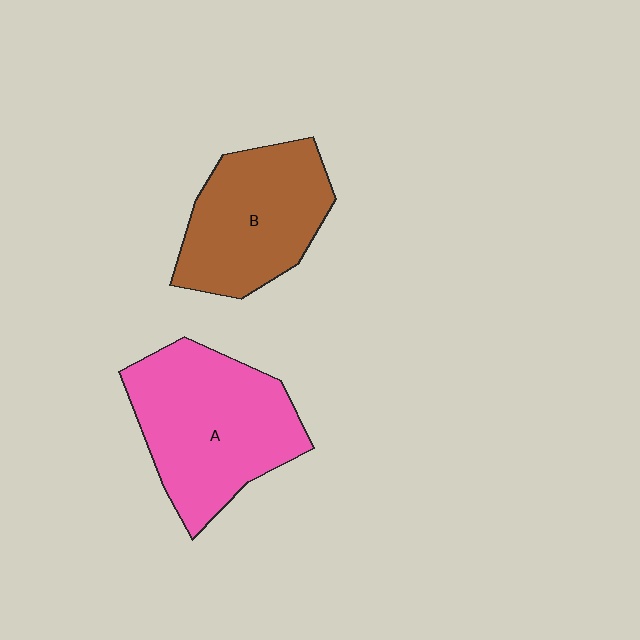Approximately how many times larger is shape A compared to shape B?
Approximately 1.2 times.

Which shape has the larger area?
Shape A (pink).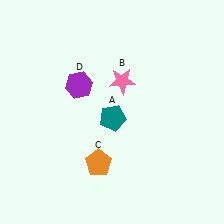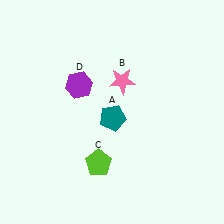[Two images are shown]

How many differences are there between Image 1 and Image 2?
There is 1 difference between the two images.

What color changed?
The pentagon (C) changed from orange in Image 1 to lime in Image 2.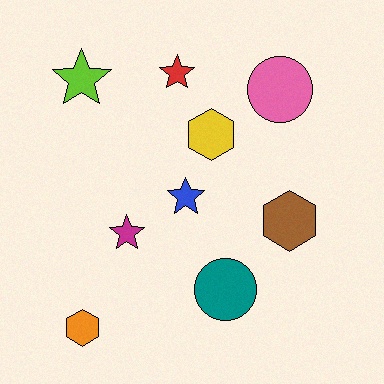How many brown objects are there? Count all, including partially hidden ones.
There is 1 brown object.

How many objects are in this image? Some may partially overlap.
There are 9 objects.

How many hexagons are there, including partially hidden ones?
There are 3 hexagons.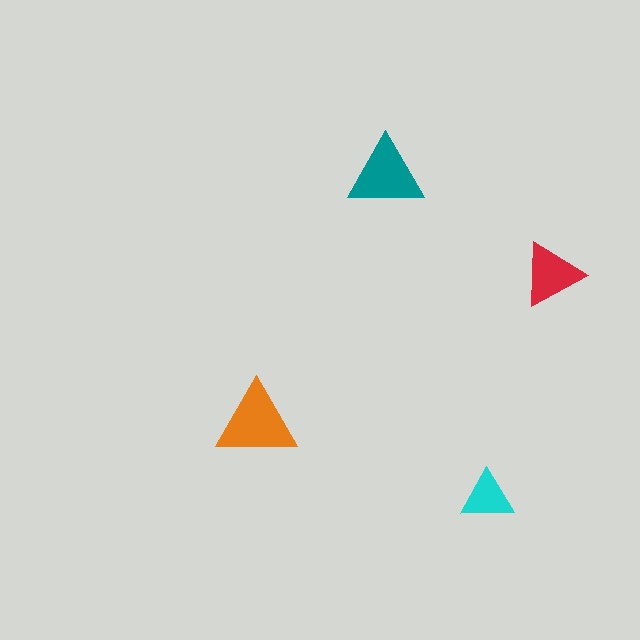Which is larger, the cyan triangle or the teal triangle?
The teal one.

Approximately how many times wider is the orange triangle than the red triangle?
About 1.5 times wider.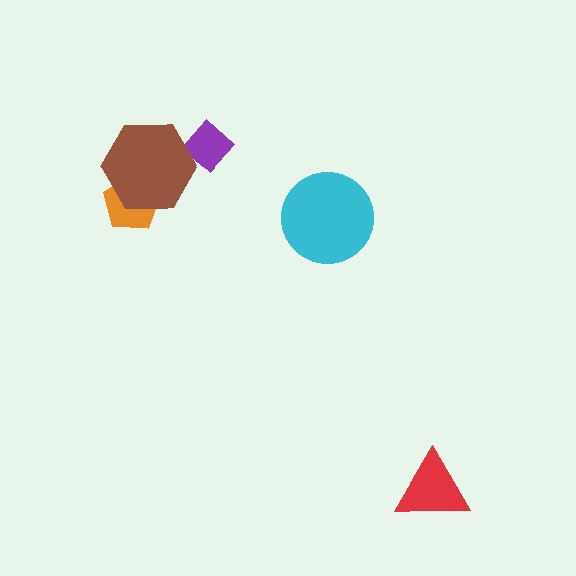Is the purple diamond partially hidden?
Yes, it is partially covered by another shape.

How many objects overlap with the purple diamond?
1 object overlaps with the purple diamond.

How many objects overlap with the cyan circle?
0 objects overlap with the cyan circle.